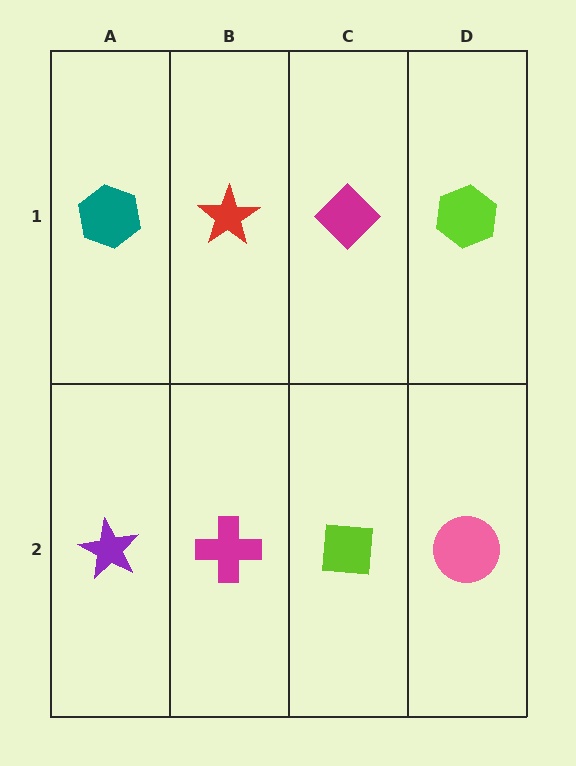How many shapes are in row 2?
4 shapes.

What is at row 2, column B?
A magenta cross.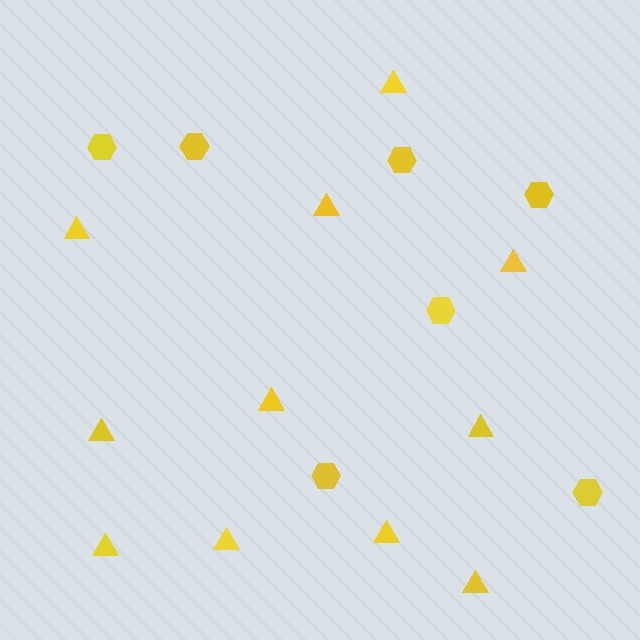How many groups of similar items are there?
There are 2 groups: one group of hexagons (7) and one group of triangles (11).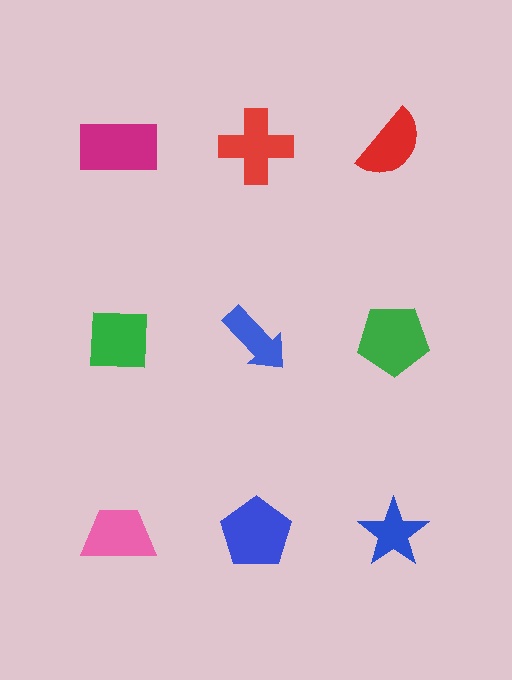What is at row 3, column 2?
A blue pentagon.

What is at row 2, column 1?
A green square.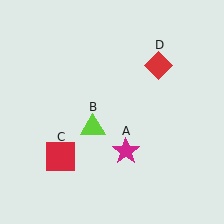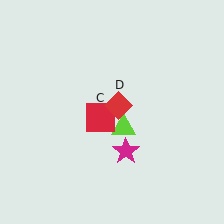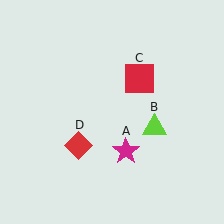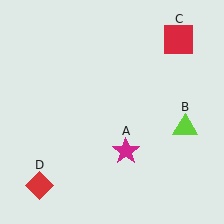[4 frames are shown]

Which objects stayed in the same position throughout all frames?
Magenta star (object A) remained stationary.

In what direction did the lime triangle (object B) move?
The lime triangle (object B) moved right.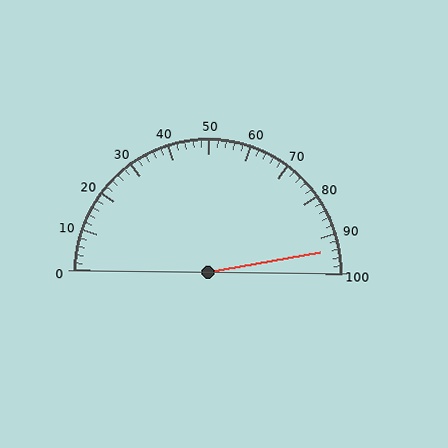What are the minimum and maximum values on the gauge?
The gauge ranges from 0 to 100.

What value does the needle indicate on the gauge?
The needle indicates approximately 94.